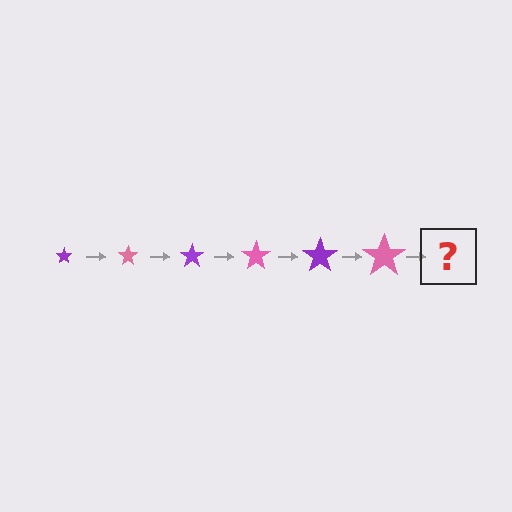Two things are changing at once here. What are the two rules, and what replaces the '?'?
The two rules are that the star grows larger each step and the color cycles through purple and pink. The '?' should be a purple star, larger than the previous one.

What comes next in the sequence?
The next element should be a purple star, larger than the previous one.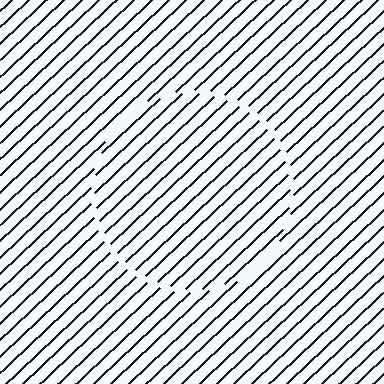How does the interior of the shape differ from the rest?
The interior of the shape contains the same grating, shifted by half a period — the contour is defined by the phase discontinuity where line-ends from the inner and outer gratings abut.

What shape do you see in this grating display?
An illusory circle. The interior of the shape contains the same grating, shifted by half a period — the contour is defined by the phase discontinuity where line-ends from the inner and outer gratings abut.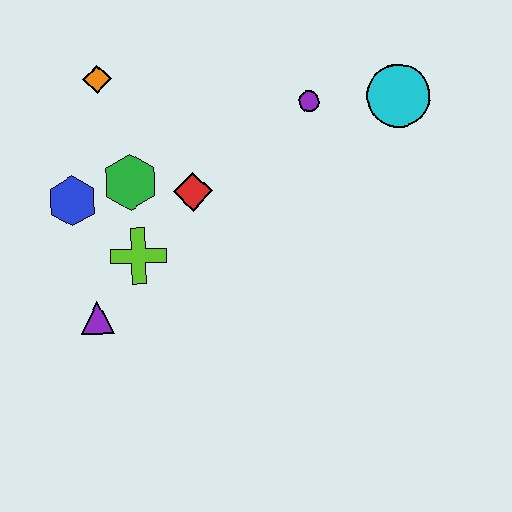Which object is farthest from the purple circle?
The purple triangle is farthest from the purple circle.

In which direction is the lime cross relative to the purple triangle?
The lime cross is above the purple triangle.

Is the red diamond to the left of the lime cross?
No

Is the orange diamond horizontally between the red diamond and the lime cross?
No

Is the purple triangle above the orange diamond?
No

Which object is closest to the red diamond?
The green hexagon is closest to the red diamond.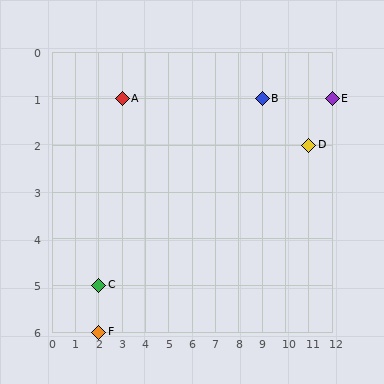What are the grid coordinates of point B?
Point B is at grid coordinates (9, 1).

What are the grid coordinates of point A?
Point A is at grid coordinates (3, 1).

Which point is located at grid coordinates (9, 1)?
Point B is at (9, 1).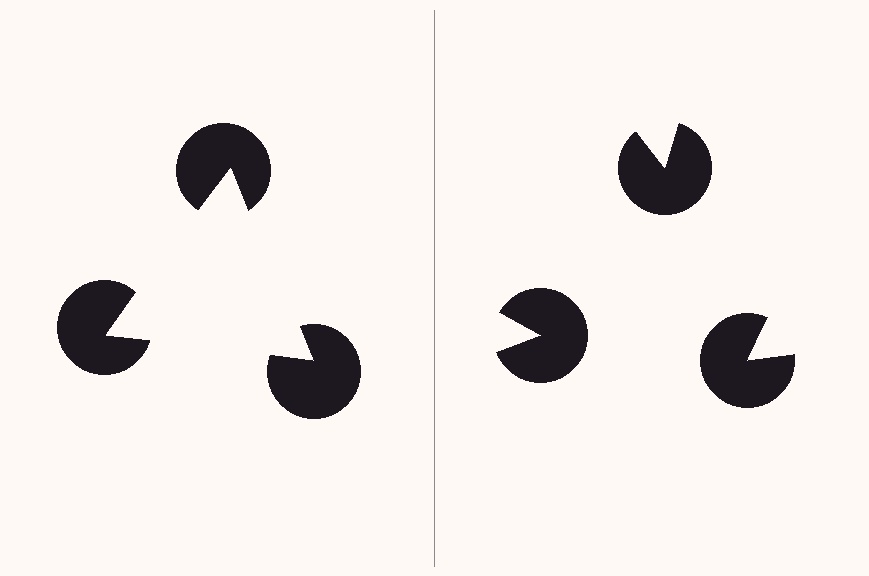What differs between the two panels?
The pac-man discs are positioned identically on both sides; only the wedge orientations differ. On the left they align to a triangle; on the right they are misaligned.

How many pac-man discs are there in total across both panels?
6 — 3 on each side.